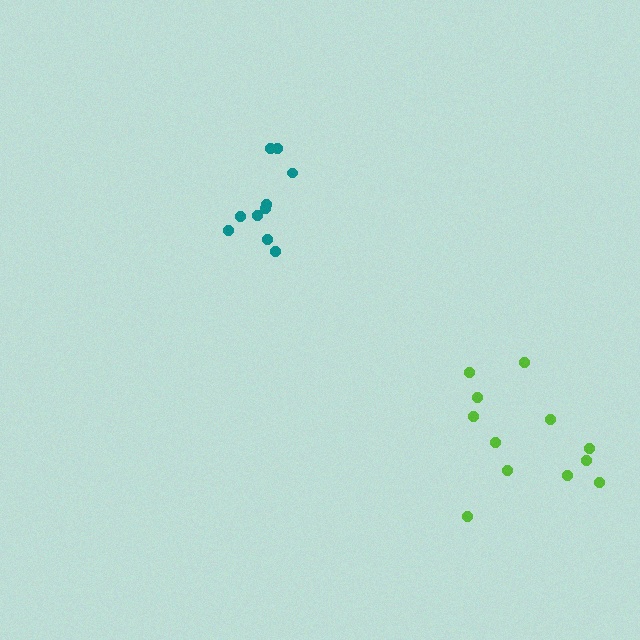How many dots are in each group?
Group 1: 10 dots, Group 2: 12 dots (22 total).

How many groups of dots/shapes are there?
There are 2 groups.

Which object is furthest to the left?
The teal cluster is leftmost.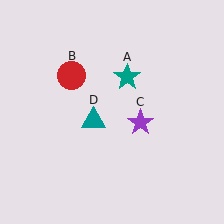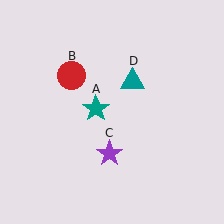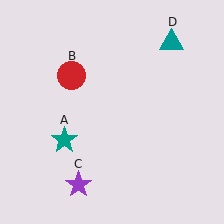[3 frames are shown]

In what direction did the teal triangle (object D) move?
The teal triangle (object D) moved up and to the right.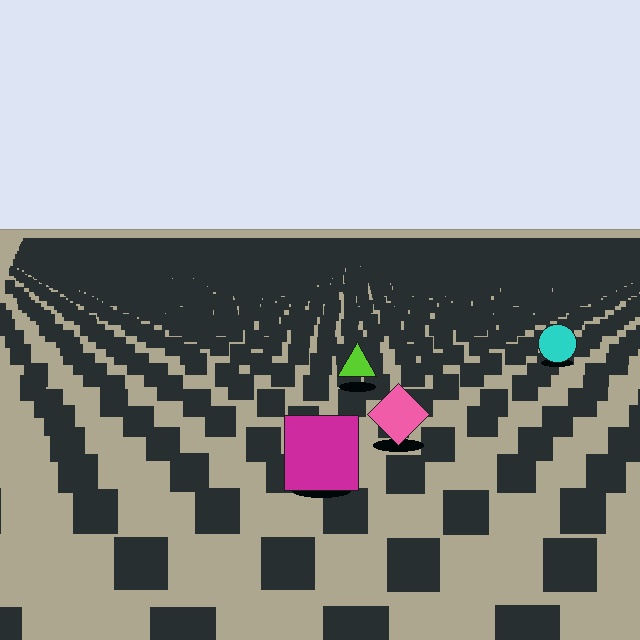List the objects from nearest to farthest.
From nearest to farthest: the magenta square, the pink diamond, the lime triangle, the cyan circle.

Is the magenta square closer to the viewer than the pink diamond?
Yes. The magenta square is closer — you can tell from the texture gradient: the ground texture is coarser near it.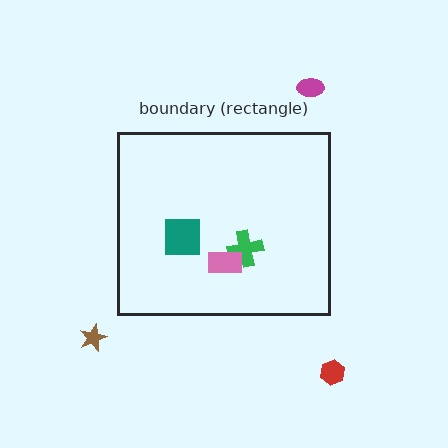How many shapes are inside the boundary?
3 inside, 3 outside.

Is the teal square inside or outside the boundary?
Inside.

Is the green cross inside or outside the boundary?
Inside.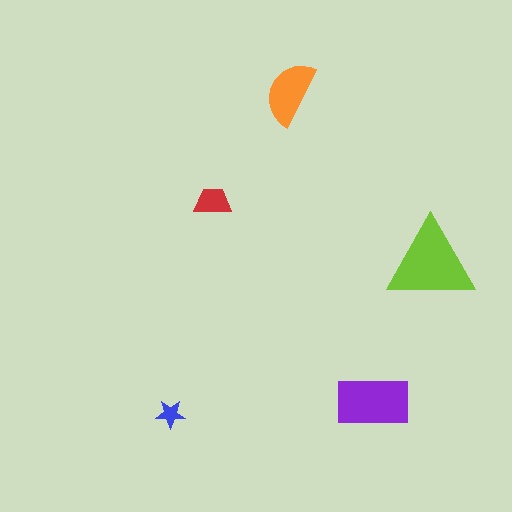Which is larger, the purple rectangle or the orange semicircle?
The purple rectangle.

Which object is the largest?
The lime triangle.